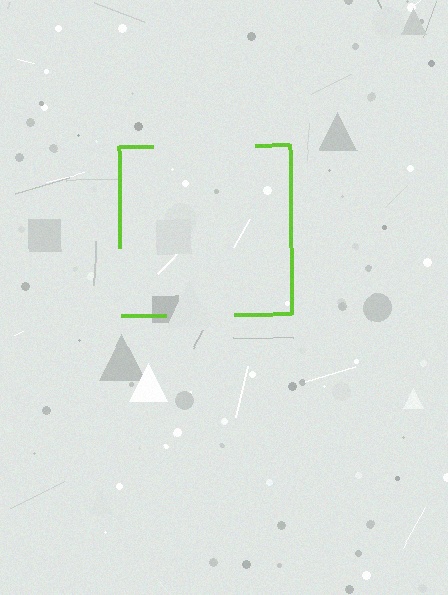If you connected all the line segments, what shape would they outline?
They would outline a square.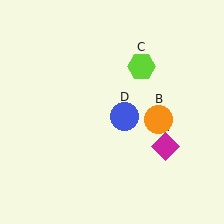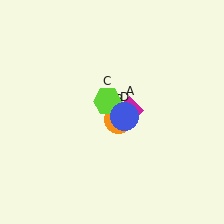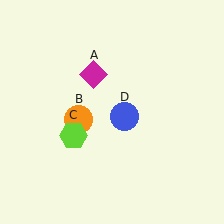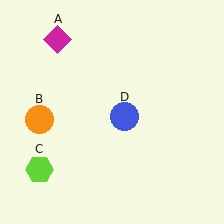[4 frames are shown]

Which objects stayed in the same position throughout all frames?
Blue circle (object D) remained stationary.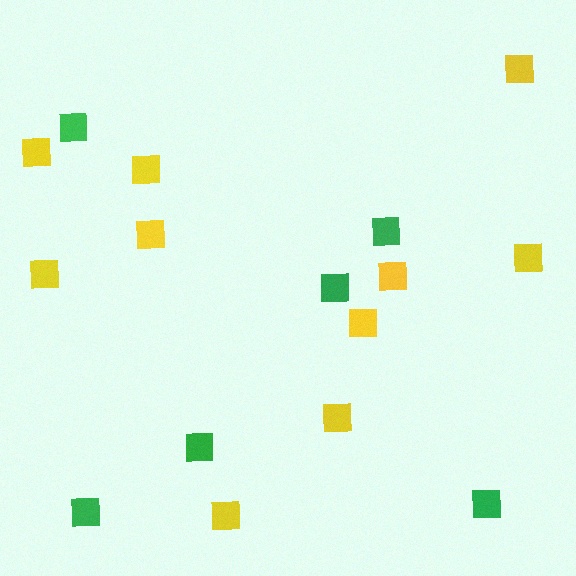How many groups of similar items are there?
There are 2 groups: one group of green squares (6) and one group of yellow squares (10).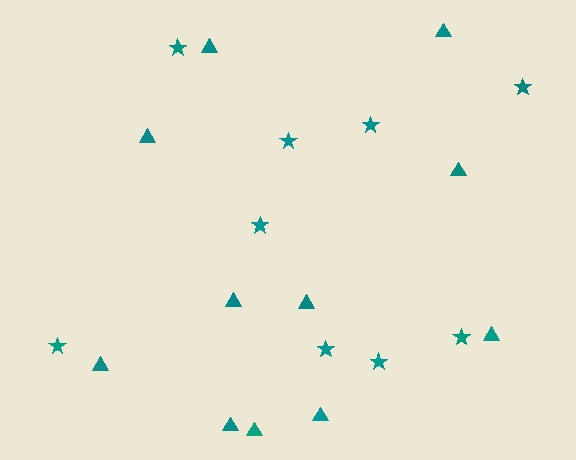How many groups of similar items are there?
There are 2 groups: one group of stars (9) and one group of triangles (11).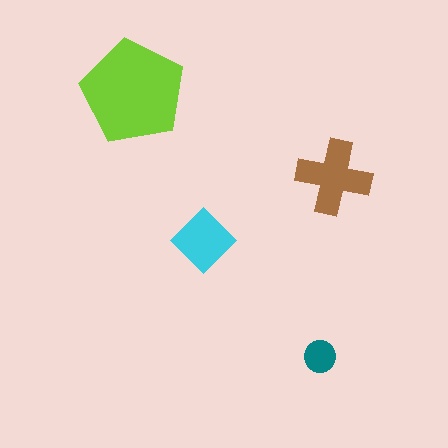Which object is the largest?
The lime pentagon.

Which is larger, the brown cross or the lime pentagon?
The lime pentagon.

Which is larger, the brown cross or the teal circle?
The brown cross.